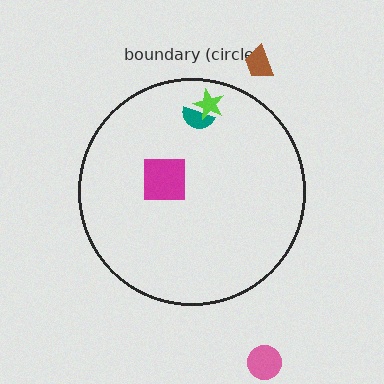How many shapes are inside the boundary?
3 inside, 2 outside.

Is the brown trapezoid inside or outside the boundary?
Outside.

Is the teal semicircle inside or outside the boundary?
Inside.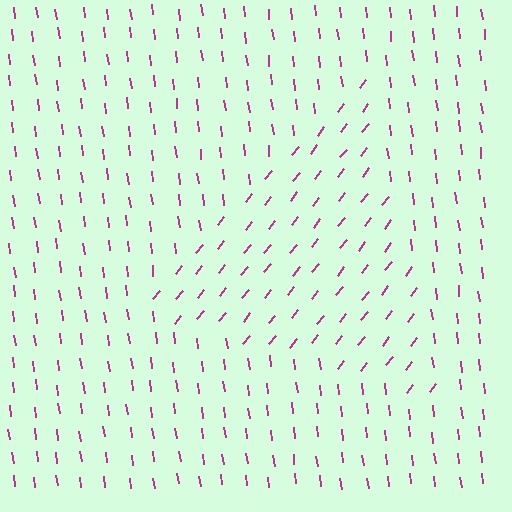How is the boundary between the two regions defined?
The boundary is defined purely by a change in line orientation (approximately 45 degrees difference). All lines are the same color and thickness.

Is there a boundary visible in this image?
Yes, there is a texture boundary formed by a change in line orientation.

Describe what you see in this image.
The image is filled with small magenta line segments. A triangle region in the image has lines oriented differently from the surrounding lines, creating a visible texture boundary.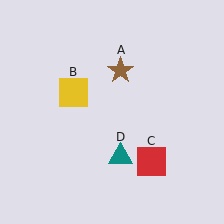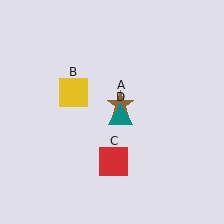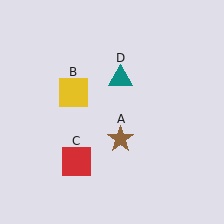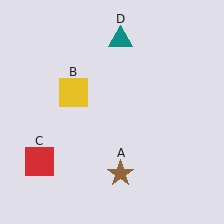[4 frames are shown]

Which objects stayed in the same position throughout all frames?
Yellow square (object B) remained stationary.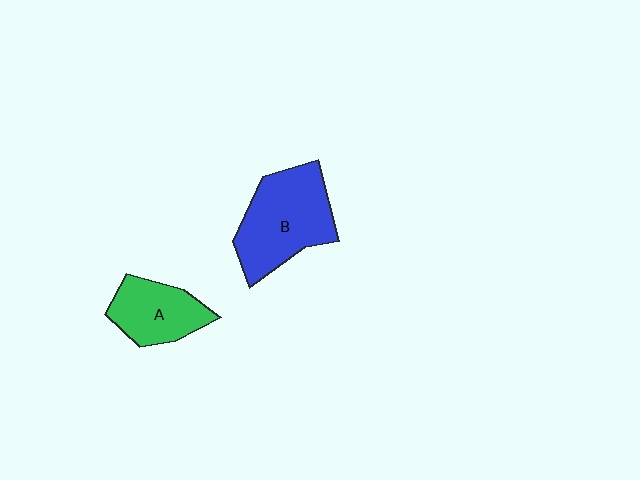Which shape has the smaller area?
Shape A (green).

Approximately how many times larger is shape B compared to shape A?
Approximately 1.5 times.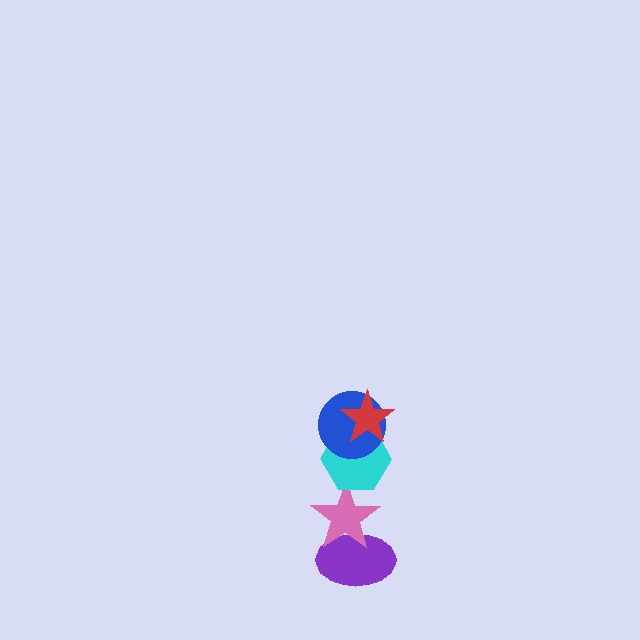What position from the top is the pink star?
The pink star is 4th from the top.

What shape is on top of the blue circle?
The red star is on top of the blue circle.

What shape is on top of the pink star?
The cyan hexagon is on top of the pink star.